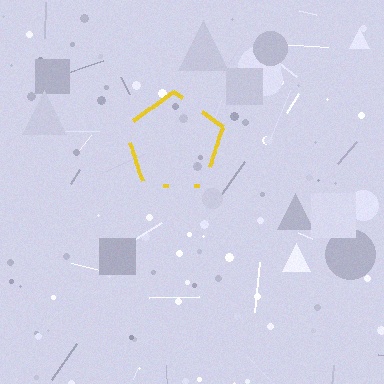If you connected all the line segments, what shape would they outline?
They would outline a pentagon.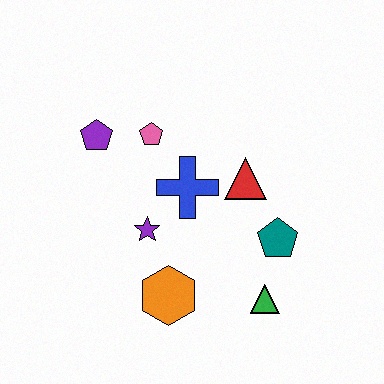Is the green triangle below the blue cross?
Yes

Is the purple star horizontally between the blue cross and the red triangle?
No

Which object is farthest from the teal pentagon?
The purple pentagon is farthest from the teal pentagon.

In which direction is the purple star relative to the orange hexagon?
The purple star is above the orange hexagon.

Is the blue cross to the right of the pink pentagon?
Yes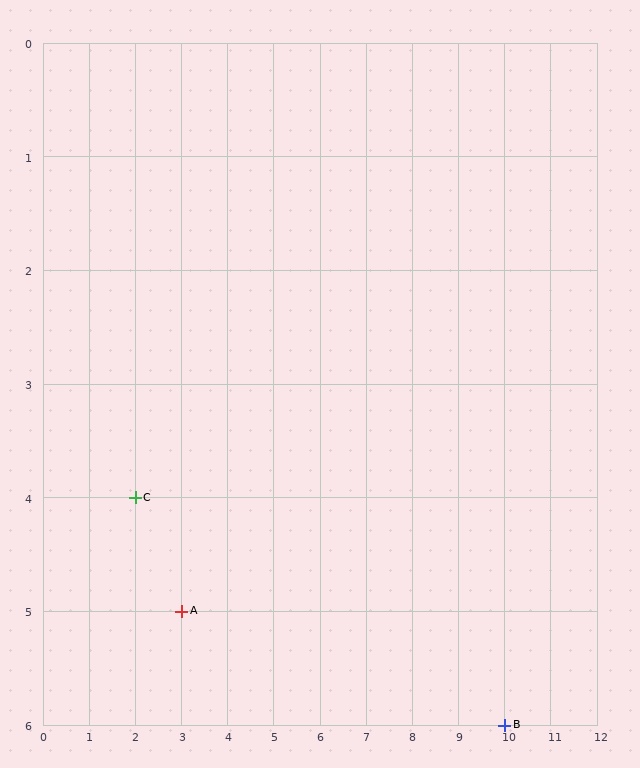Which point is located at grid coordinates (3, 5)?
Point A is at (3, 5).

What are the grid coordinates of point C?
Point C is at grid coordinates (2, 4).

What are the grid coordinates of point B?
Point B is at grid coordinates (10, 6).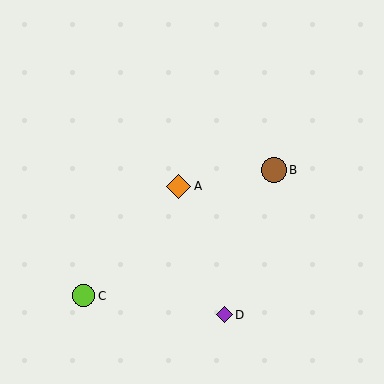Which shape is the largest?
The brown circle (labeled B) is the largest.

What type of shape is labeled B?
Shape B is a brown circle.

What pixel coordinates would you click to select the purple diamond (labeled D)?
Click at (224, 315) to select the purple diamond D.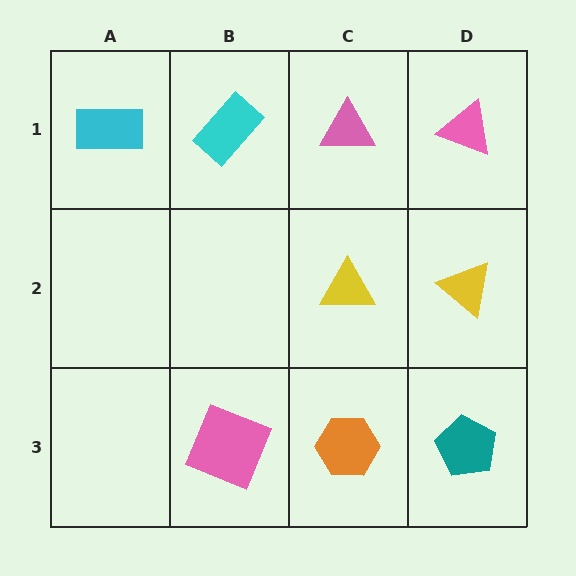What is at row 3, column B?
A pink square.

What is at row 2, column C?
A yellow triangle.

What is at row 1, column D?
A pink triangle.